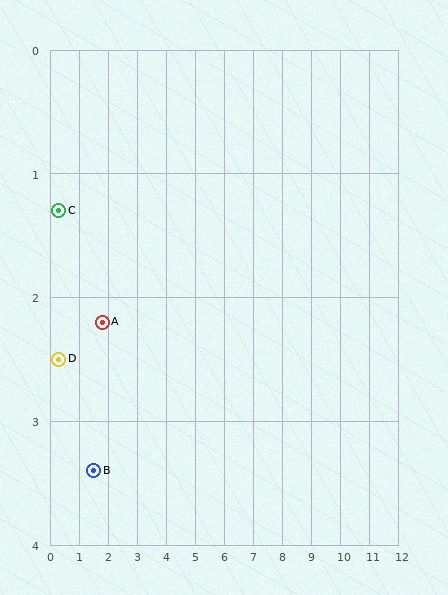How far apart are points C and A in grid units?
Points C and A are about 1.7 grid units apart.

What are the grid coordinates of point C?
Point C is at approximately (0.3, 1.3).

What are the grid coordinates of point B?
Point B is at approximately (1.5, 3.4).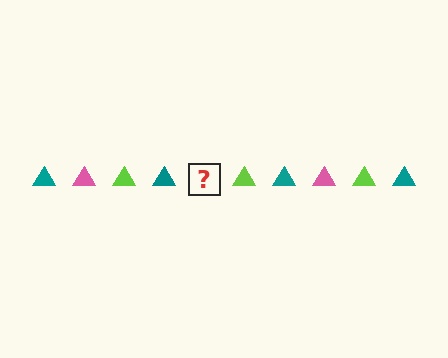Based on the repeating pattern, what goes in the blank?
The blank should be a pink triangle.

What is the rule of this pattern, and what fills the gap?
The rule is that the pattern cycles through teal, pink, lime triangles. The gap should be filled with a pink triangle.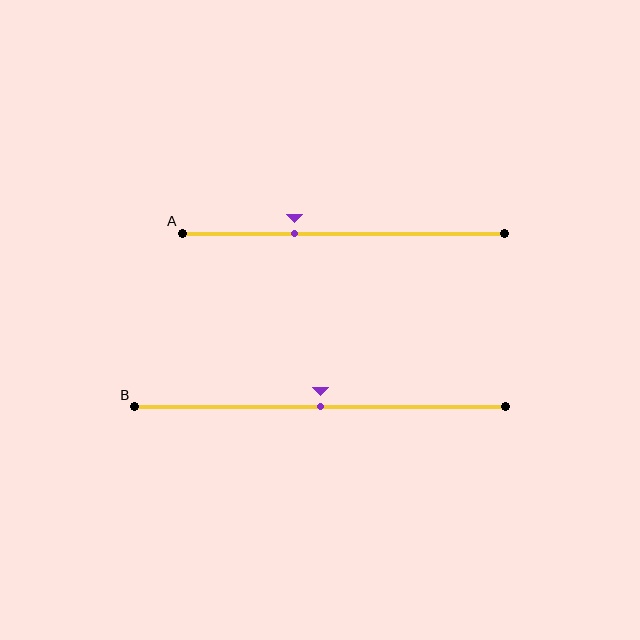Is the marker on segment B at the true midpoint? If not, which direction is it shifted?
Yes, the marker on segment B is at the true midpoint.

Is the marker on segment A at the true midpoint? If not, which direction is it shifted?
No, the marker on segment A is shifted to the left by about 15% of the segment length.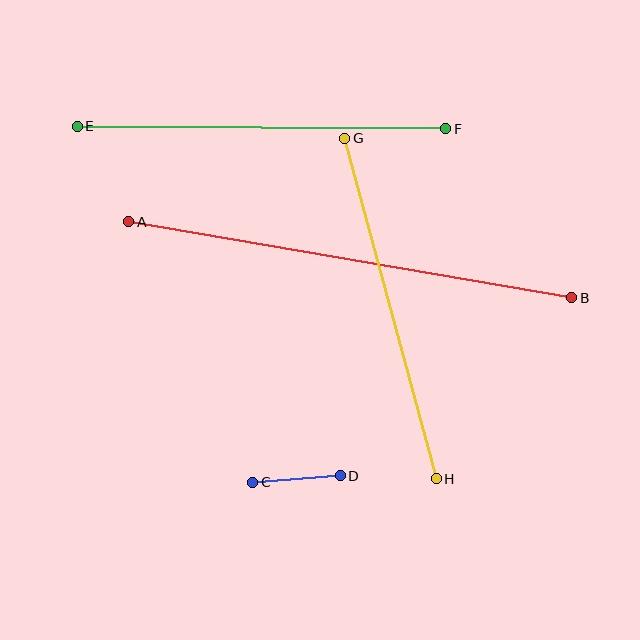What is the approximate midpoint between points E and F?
The midpoint is at approximately (261, 128) pixels.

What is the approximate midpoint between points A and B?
The midpoint is at approximately (350, 260) pixels.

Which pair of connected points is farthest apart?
Points A and B are farthest apart.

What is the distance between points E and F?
The distance is approximately 369 pixels.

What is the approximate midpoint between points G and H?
The midpoint is at approximately (391, 308) pixels.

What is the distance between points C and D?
The distance is approximately 88 pixels.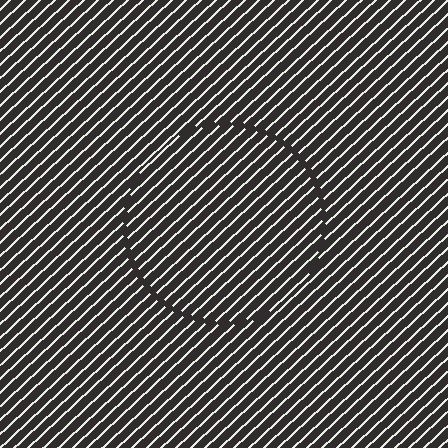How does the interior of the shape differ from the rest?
The interior of the shape contains the same grating, shifted by half a period — the contour is defined by the phase discontinuity where line-ends from the inner and outer gratings abut.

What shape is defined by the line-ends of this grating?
An illusory circle. The interior of the shape contains the same grating, shifted by half a period — the contour is defined by the phase discontinuity where line-ends from the inner and outer gratings abut.